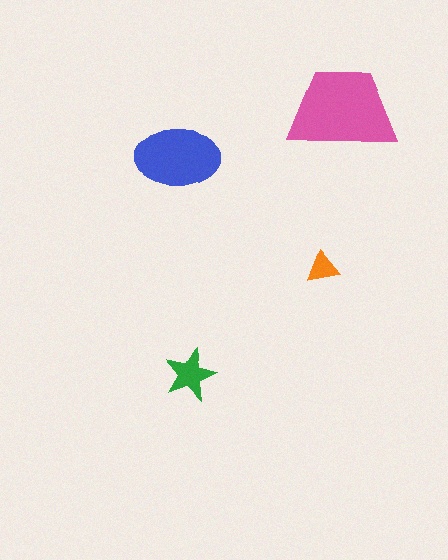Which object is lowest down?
The green star is bottommost.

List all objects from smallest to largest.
The orange triangle, the green star, the blue ellipse, the pink trapezoid.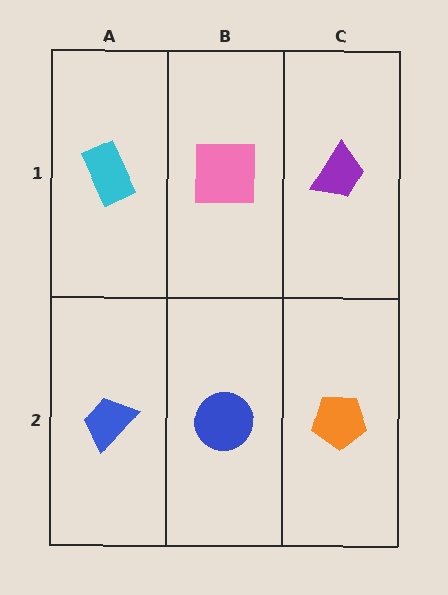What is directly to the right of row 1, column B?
A purple trapezoid.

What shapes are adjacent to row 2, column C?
A purple trapezoid (row 1, column C), a blue circle (row 2, column B).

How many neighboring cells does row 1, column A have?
2.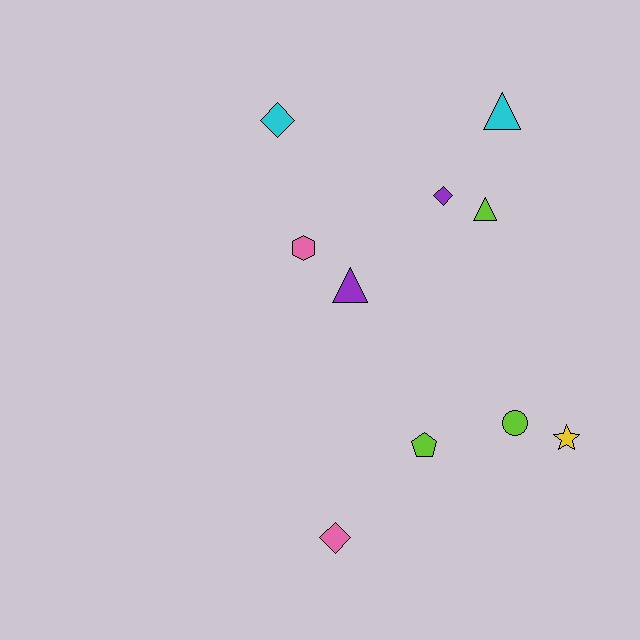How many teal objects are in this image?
There are no teal objects.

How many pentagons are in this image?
There is 1 pentagon.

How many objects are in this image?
There are 10 objects.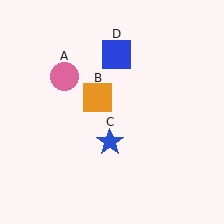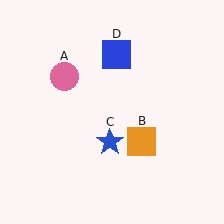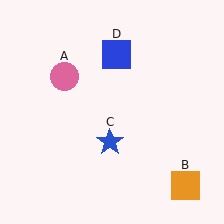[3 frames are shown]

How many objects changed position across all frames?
1 object changed position: orange square (object B).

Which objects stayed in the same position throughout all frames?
Pink circle (object A) and blue star (object C) and blue square (object D) remained stationary.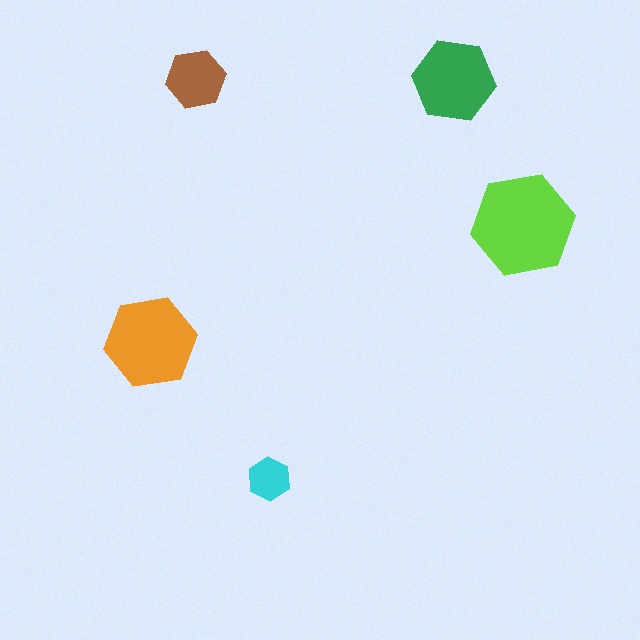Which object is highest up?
The brown hexagon is topmost.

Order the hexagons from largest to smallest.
the lime one, the orange one, the green one, the brown one, the cyan one.